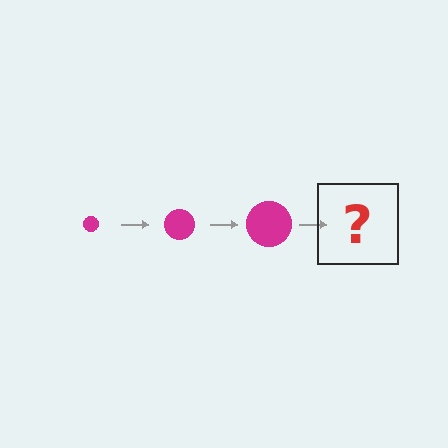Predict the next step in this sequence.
The next step is a magenta circle, larger than the previous one.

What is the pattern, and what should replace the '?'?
The pattern is that the circle gets progressively larger each step. The '?' should be a magenta circle, larger than the previous one.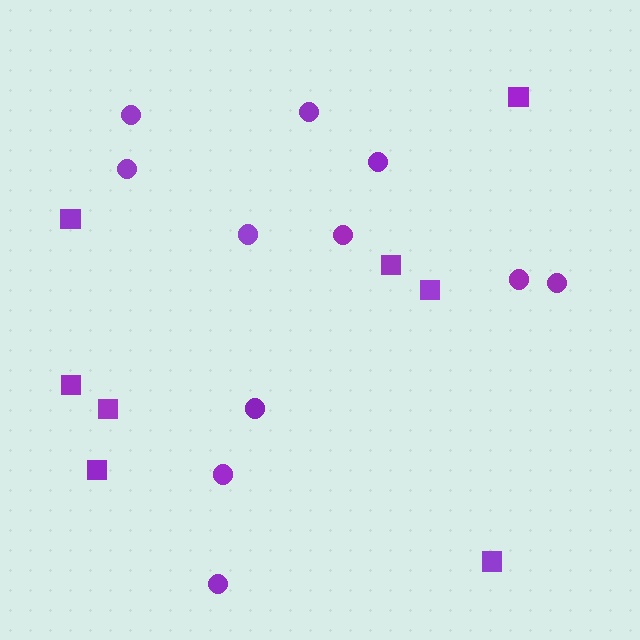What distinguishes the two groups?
There are 2 groups: one group of squares (8) and one group of circles (11).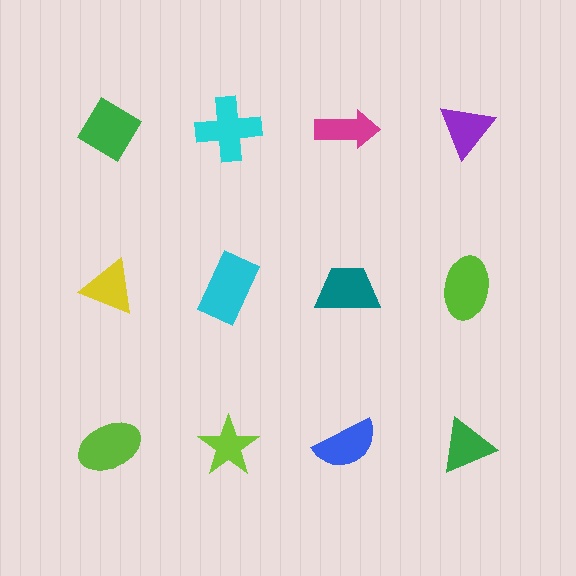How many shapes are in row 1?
4 shapes.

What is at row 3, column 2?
A lime star.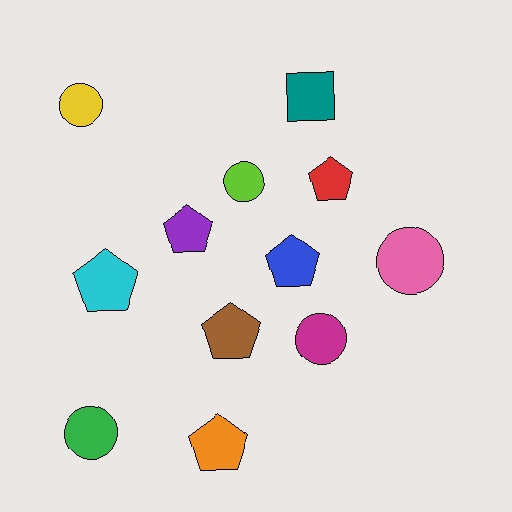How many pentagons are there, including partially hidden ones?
There are 6 pentagons.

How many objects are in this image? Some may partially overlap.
There are 12 objects.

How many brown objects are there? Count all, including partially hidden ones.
There is 1 brown object.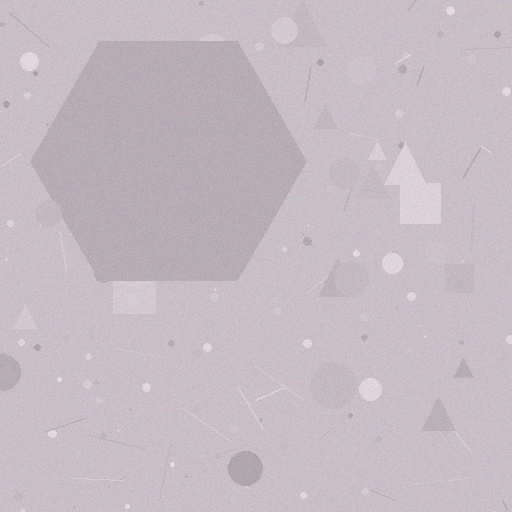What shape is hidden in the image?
A hexagon is hidden in the image.